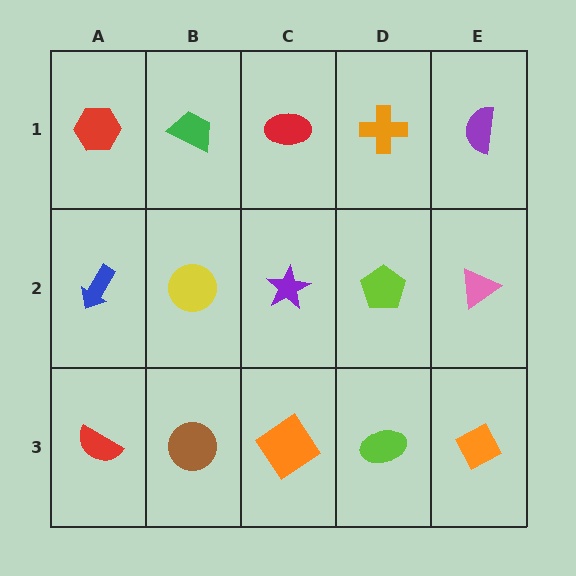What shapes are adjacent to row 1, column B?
A yellow circle (row 2, column B), a red hexagon (row 1, column A), a red ellipse (row 1, column C).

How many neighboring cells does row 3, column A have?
2.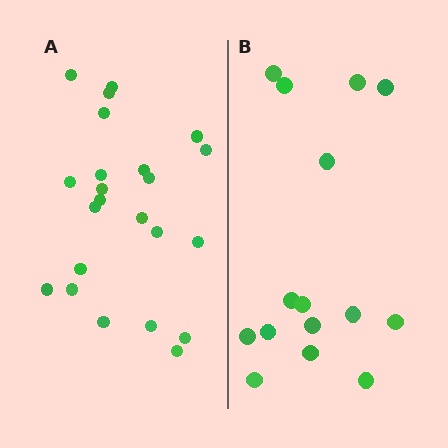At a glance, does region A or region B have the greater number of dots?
Region A (the left region) has more dots.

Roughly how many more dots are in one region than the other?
Region A has roughly 8 or so more dots than region B.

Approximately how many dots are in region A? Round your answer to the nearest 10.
About 20 dots. (The exact count is 23, which rounds to 20.)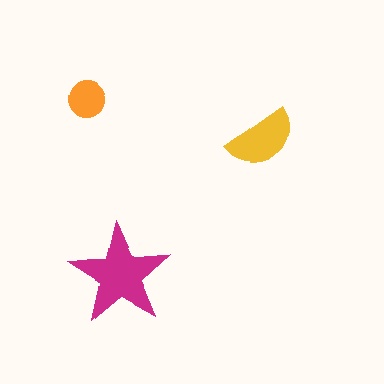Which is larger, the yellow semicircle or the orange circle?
The yellow semicircle.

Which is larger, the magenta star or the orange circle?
The magenta star.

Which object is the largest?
The magenta star.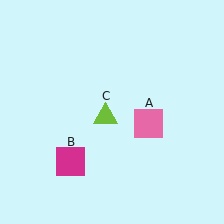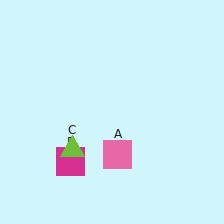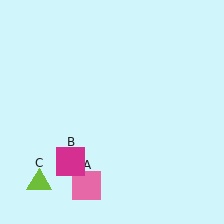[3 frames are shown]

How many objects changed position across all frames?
2 objects changed position: pink square (object A), lime triangle (object C).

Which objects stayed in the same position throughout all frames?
Magenta square (object B) remained stationary.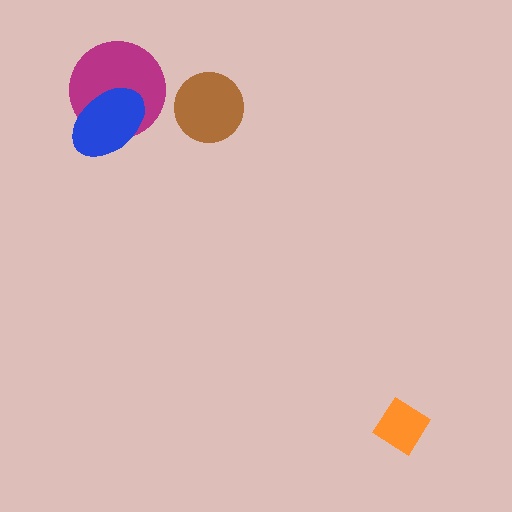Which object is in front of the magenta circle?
The blue ellipse is in front of the magenta circle.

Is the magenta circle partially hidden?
Yes, it is partially covered by another shape.